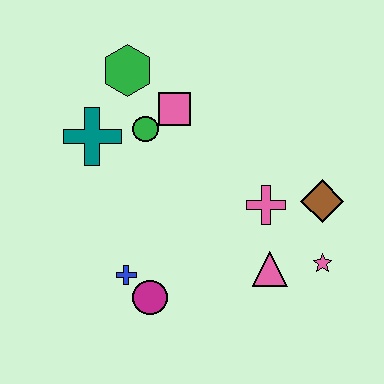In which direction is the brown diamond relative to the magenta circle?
The brown diamond is to the right of the magenta circle.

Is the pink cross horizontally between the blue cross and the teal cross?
No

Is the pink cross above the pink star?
Yes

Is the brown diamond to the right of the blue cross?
Yes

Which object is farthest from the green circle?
The pink star is farthest from the green circle.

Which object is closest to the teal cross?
The green circle is closest to the teal cross.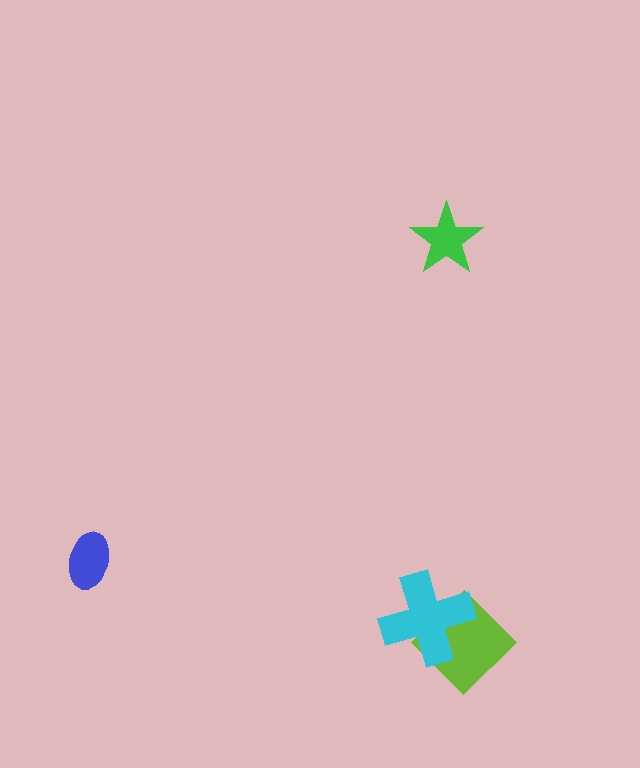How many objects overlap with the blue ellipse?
0 objects overlap with the blue ellipse.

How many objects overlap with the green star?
0 objects overlap with the green star.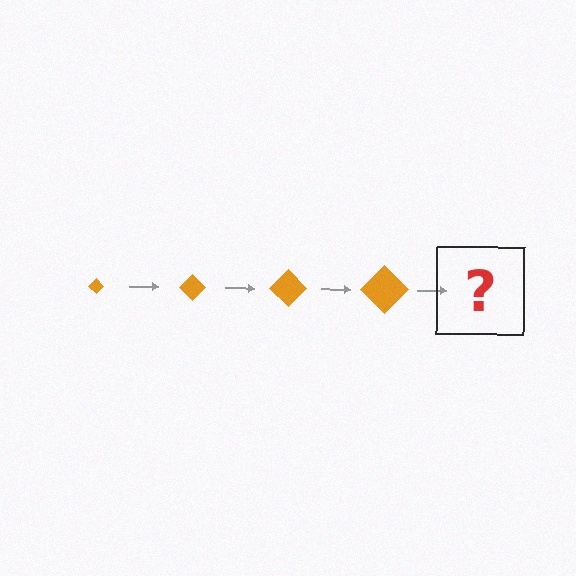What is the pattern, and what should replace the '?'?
The pattern is that the diamond gets progressively larger each step. The '?' should be an orange diamond, larger than the previous one.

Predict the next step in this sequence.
The next step is an orange diamond, larger than the previous one.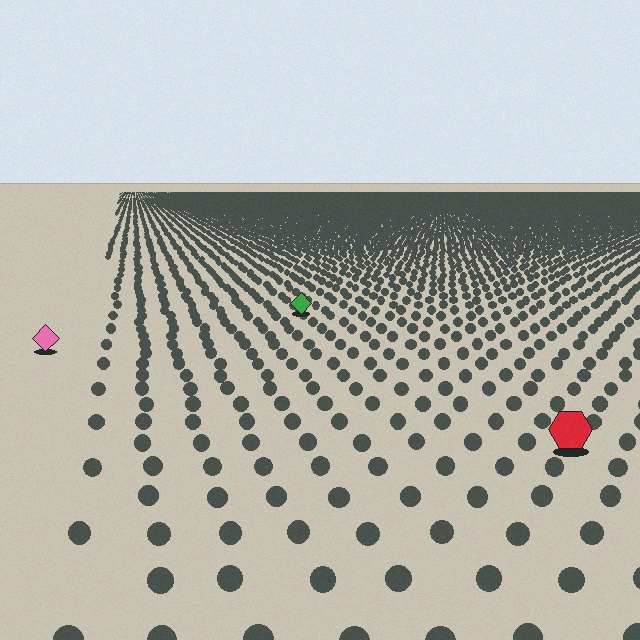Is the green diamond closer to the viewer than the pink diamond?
No. The pink diamond is closer — you can tell from the texture gradient: the ground texture is coarser near it.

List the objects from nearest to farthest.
From nearest to farthest: the red hexagon, the pink diamond, the green diamond.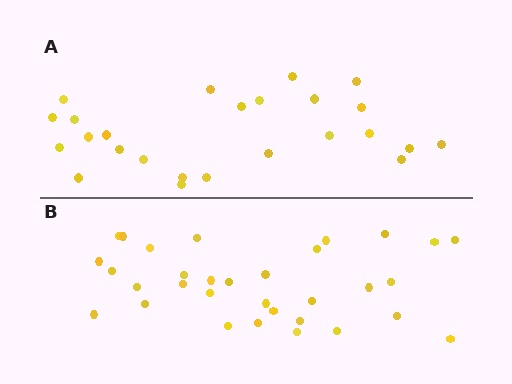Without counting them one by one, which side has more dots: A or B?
Region B (the bottom region) has more dots.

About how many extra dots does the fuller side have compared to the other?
Region B has roughly 8 or so more dots than region A.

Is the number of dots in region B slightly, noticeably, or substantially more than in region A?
Region B has noticeably more, but not dramatically so. The ratio is roughly 1.3 to 1.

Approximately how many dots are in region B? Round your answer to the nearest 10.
About 30 dots. (The exact count is 32, which rounds to 30.)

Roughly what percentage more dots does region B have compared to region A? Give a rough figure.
About 30% more.